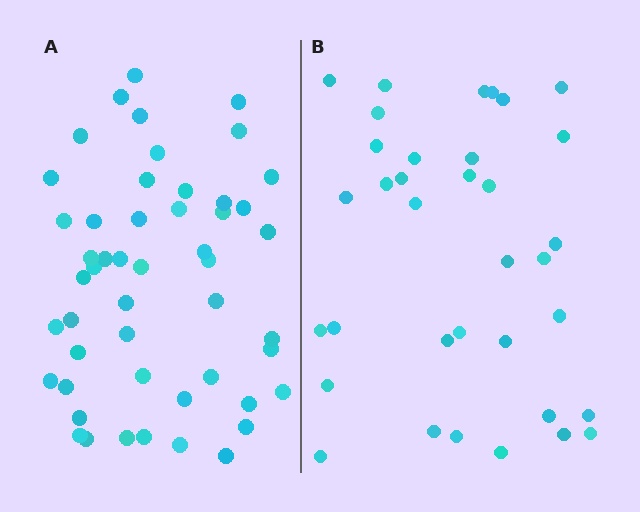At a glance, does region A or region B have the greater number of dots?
Region A (the left region) has more dots.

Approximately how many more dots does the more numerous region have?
Region A has approximately 15 more dots than region B.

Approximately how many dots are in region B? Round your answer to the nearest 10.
About 40 dots. (The exact count is 35, which rounds to 40.)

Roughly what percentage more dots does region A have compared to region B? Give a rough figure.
About 45% more.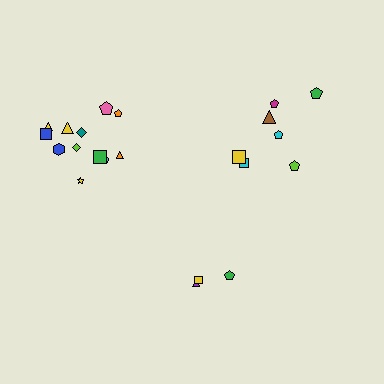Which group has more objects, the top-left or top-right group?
The top-left group.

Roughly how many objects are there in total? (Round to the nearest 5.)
Roughly 20 objects in total.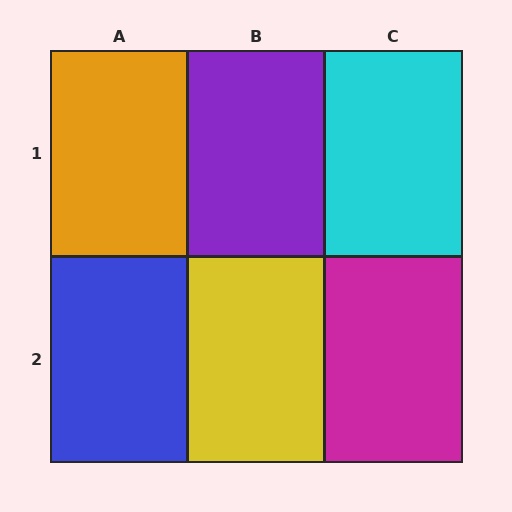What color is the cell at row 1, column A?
Orange.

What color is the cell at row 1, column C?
Cyan.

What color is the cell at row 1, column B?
Purple.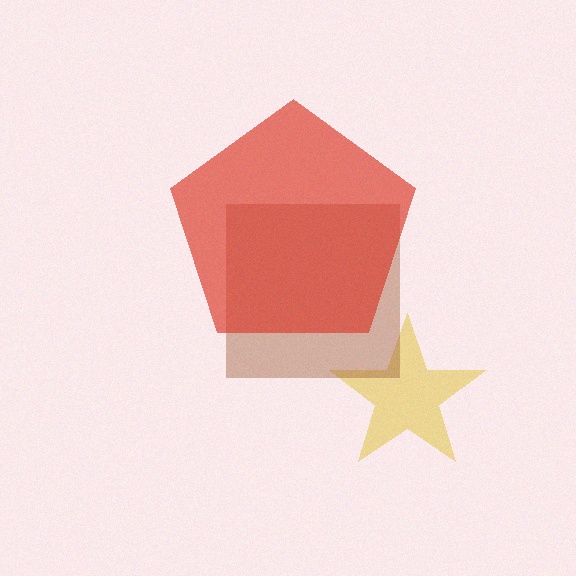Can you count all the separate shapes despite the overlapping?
Yes, there are 3 separate shapes.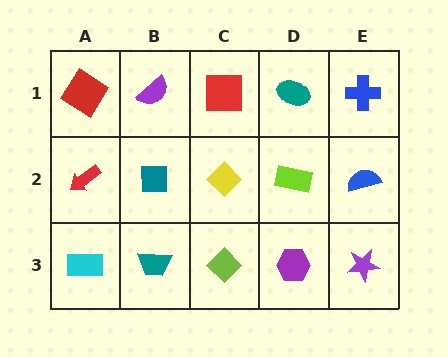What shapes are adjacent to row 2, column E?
A blue cross (row 1, column E), a purple star (row 3, column E), a lime rectangle (row 2, column D).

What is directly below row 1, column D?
A lime rectangle.